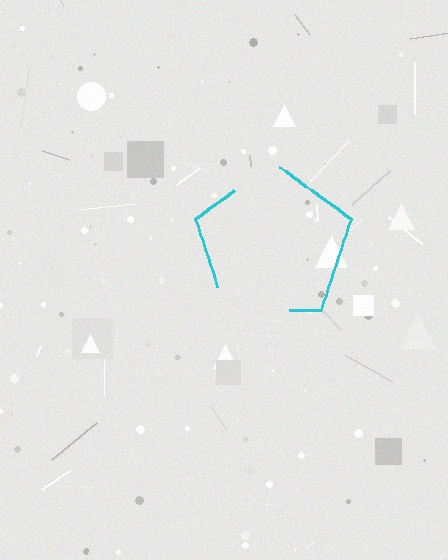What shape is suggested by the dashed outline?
The dashed outline suggests a pentagon.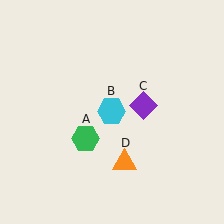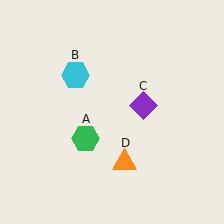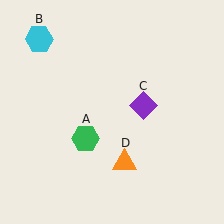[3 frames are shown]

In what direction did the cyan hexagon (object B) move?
The cyan hexagon (object B) moved up and to the left.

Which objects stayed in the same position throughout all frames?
Green hexagon (object A) and purple diamond (object C) and orange triangle (object D) remained stationary.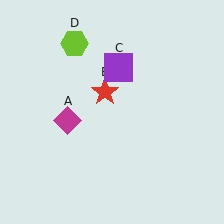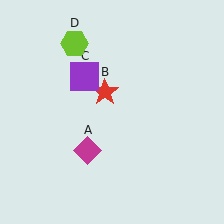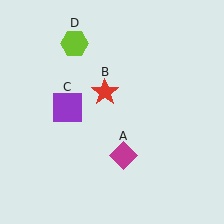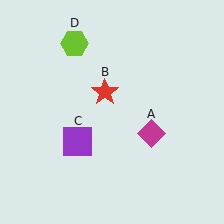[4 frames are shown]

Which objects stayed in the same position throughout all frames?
Red star (object B) and lime hexagon (object D) remained stationary.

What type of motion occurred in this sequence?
The magenta diamond (object A), purple square (object C) rotated counterclockwise around the center of the scene.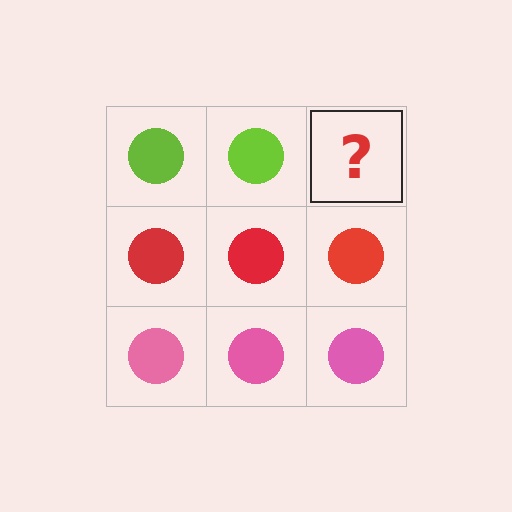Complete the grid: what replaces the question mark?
The question mark should be replaced with a lime circle.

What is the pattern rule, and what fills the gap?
The rule is that each row has a consistent color. The gap should be filled with a lime circle.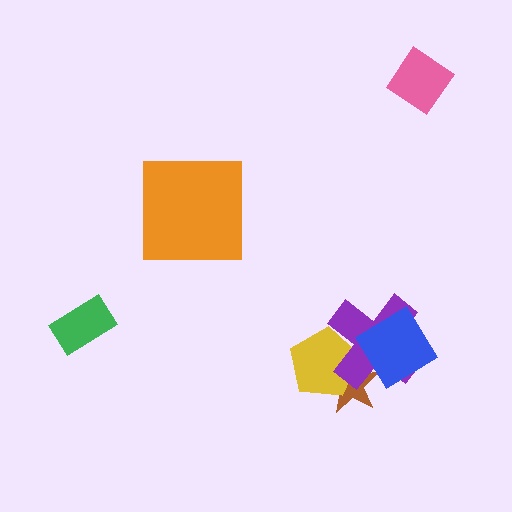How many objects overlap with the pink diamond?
0 objects overlap with the pink diamond.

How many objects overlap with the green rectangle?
0 objects overlap with the green rectangle.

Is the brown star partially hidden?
Yes, it is partially covered by another shape.